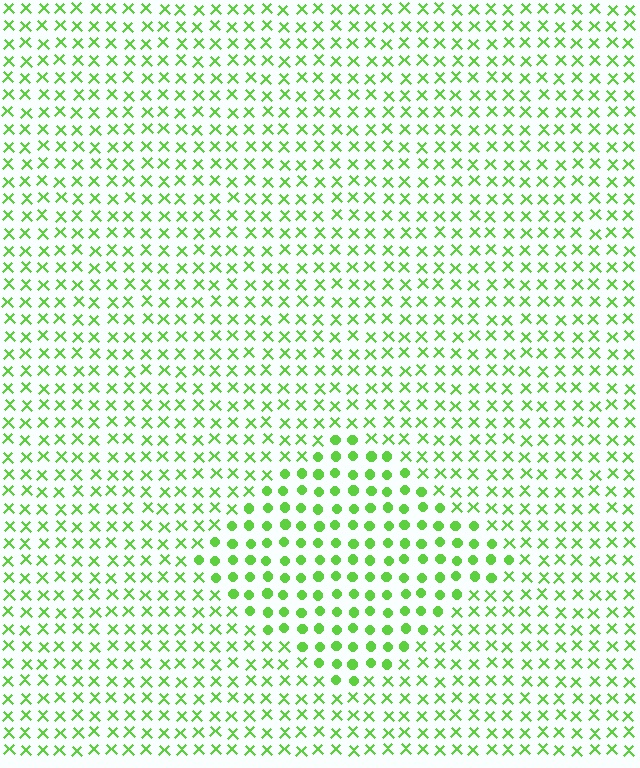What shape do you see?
I see a diamond.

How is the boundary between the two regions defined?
The boundary is defined by a change in element shape: circles inside vs. X marks outside. All elements share the same color and spacing.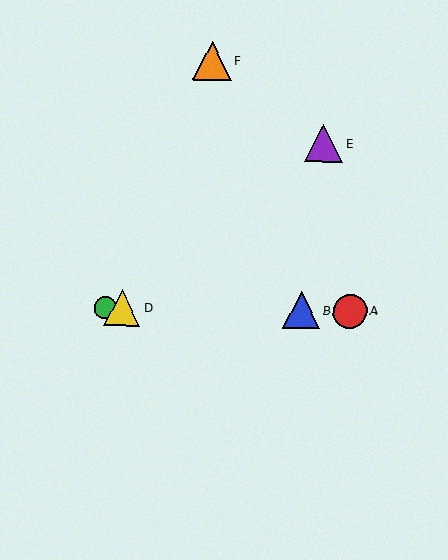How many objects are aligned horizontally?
4 objects (A, B, C, D) are aligned horizontally.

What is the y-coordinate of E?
Object E is at y≈143.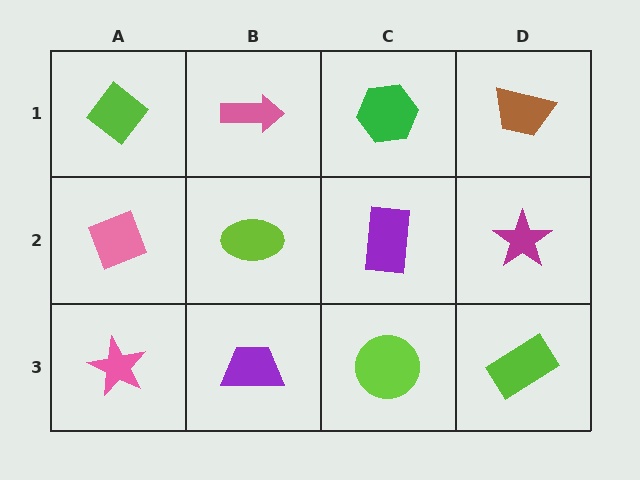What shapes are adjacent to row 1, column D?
A magenta star (row 2, column D), a green hexagon (row 1, column C).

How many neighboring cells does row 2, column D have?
3.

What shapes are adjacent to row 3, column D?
A magenta star (row 2, column D), a lime circle (row 3, column C).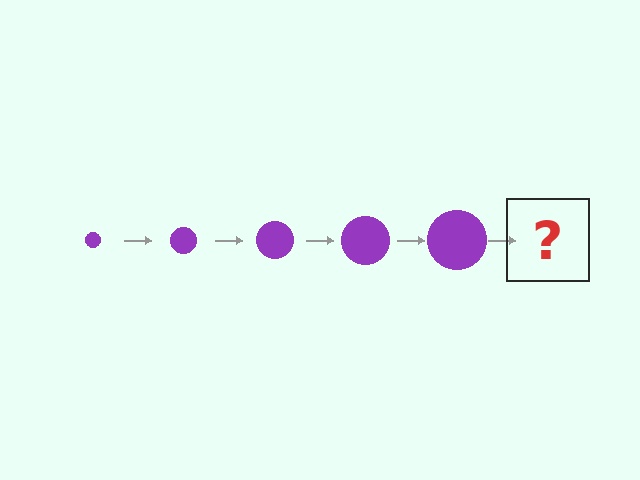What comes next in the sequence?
The next element should be a purple circle, larger than the previous one.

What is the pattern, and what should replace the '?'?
The pattern is that the circle gets progressively larger each step. The '?' should be a purple circle, larger than the previous one.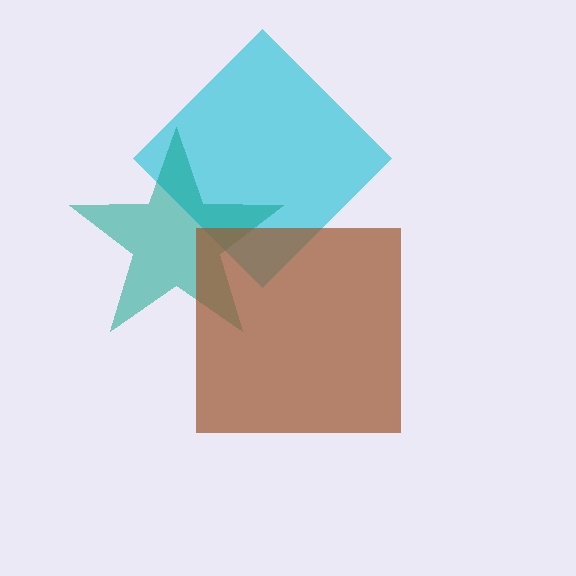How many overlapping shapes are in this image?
There are 3 overlapping shapes in the image.